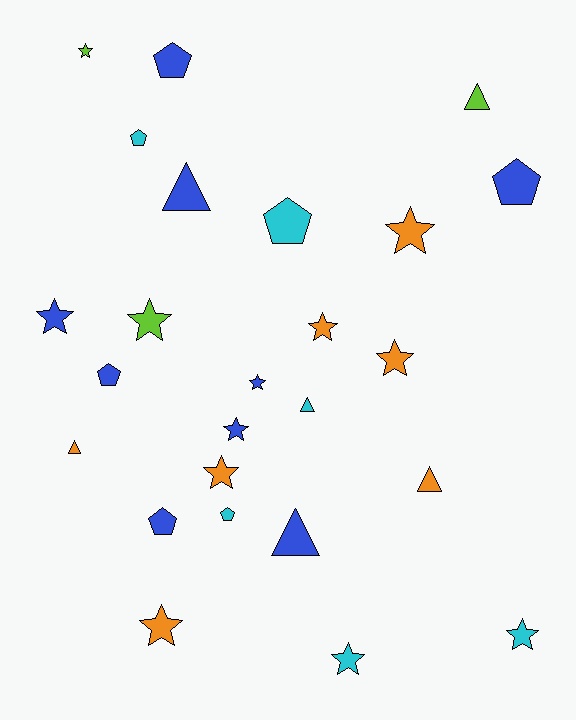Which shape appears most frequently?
Star, with 12 objects.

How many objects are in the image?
There are 25 objects.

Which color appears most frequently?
Blue, with 9 objects.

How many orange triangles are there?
There are 2 orange triangles.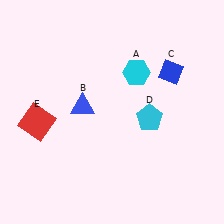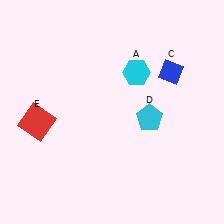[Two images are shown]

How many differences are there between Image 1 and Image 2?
There is 1 difference between the two images.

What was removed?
The blue triangle (B) was removed in Image 2.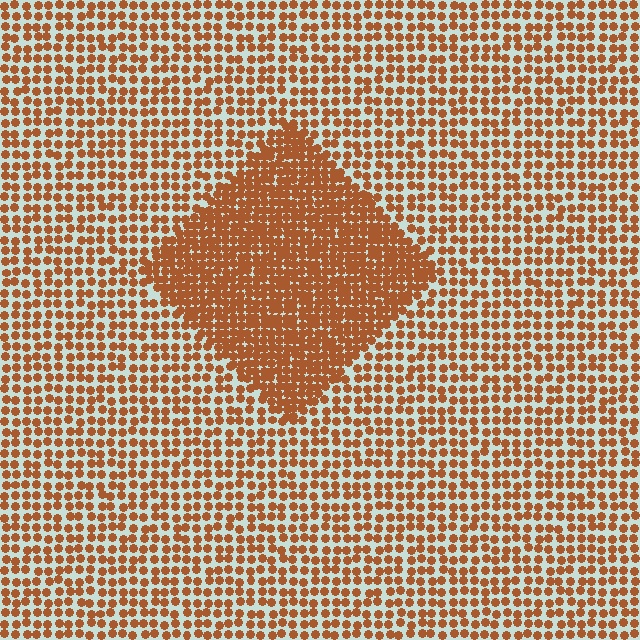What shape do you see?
I see a diamond.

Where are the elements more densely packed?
The elements are more densely packed inside the diamond boundary.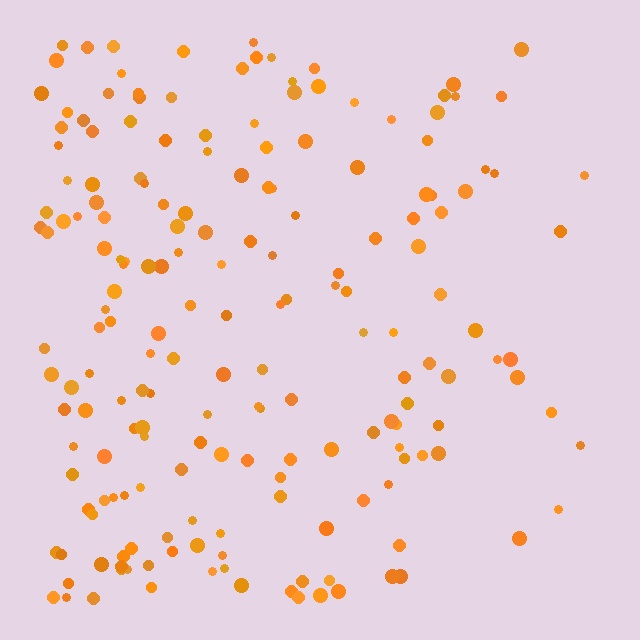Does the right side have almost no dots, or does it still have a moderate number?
Still a moderate number, just noticeably fewer than the left.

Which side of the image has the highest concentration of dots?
The left.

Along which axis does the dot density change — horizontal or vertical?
Horizontal.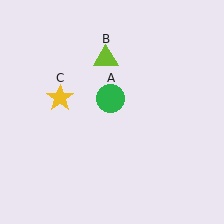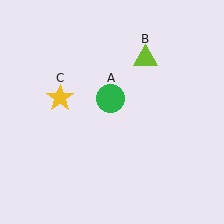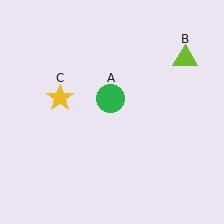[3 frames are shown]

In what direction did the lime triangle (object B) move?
The lime triangle (object B) moved right.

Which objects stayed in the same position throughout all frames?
Green circle (object A) and yellow star (object C) remained stationary.